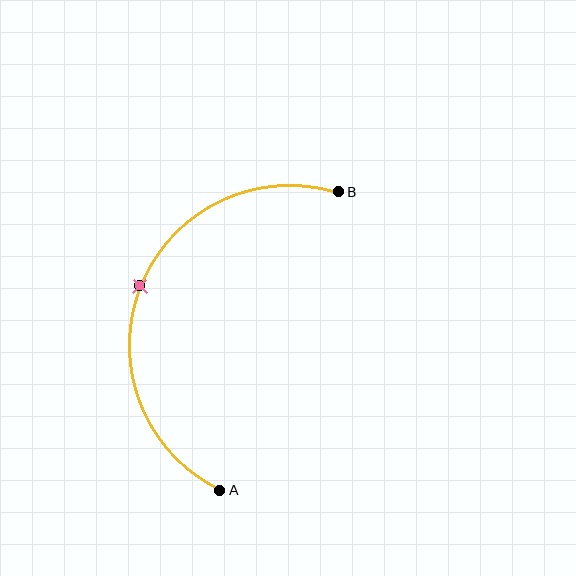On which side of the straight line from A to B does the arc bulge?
The arc bulges to the left of the straight line connecting A and B.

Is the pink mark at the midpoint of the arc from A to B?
Yes. The pink mark lies on the arc at equal arc-length from both A and B — it is the arc midpoint.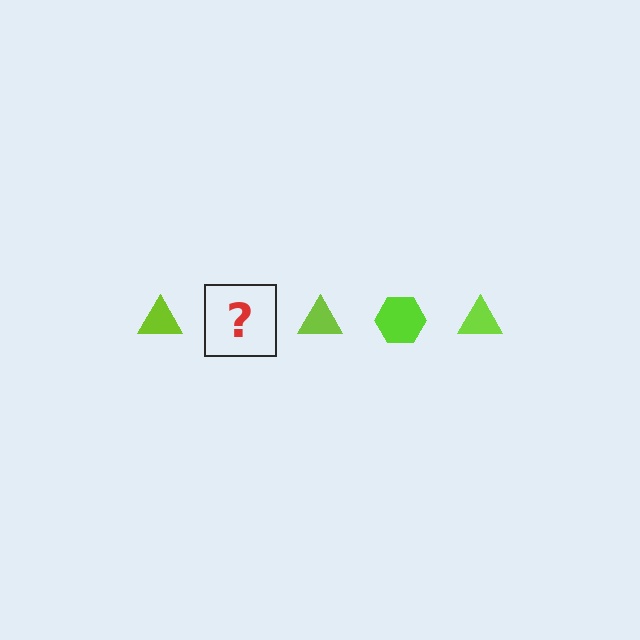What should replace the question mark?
The question mark should be replaced with a lime hexagon.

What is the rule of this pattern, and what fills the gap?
The rule is that the pattern cycles through triangle, hexagon shapes in lime. The gap should be filled with a lime hexagon.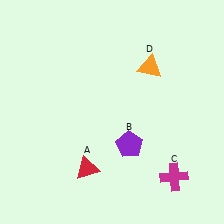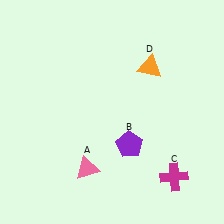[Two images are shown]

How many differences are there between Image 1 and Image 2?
There is 1 difference between the two images.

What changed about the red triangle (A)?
In Image 1, A is red. In Image 2, it changed to pink.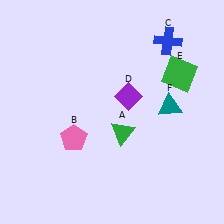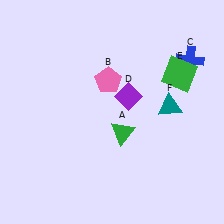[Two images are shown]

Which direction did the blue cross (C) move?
The blue cross (C) moved right.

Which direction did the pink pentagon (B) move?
The pink pentagon (B) moved up.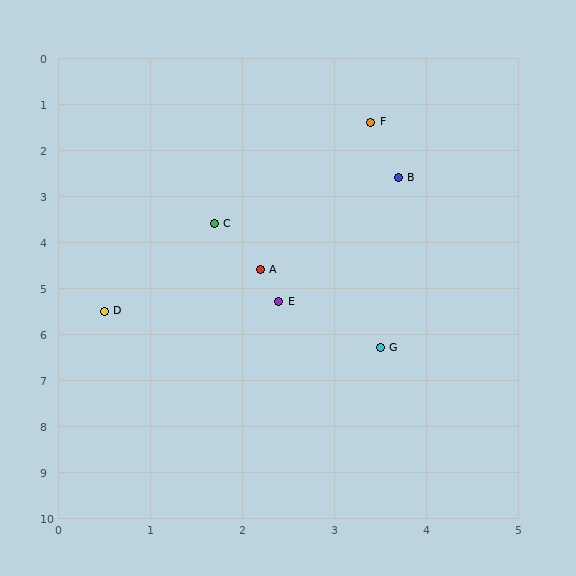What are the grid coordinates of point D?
Point D is at approximately (0.5, 5.5).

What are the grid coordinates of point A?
Point A is at approximately (2.2, 4.6).